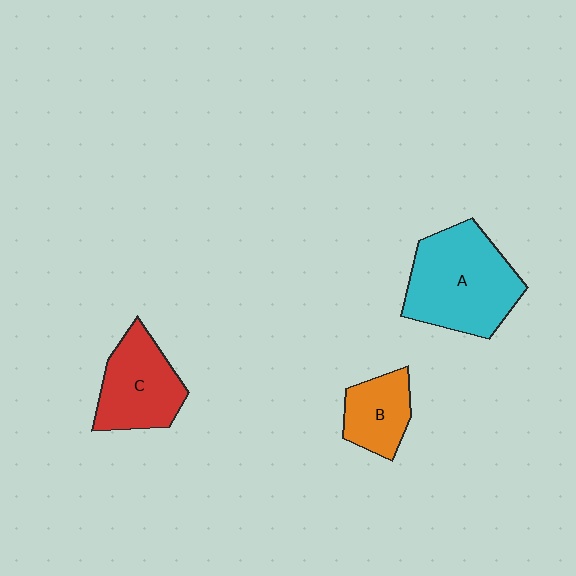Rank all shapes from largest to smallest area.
From largest to smallest: A (cyan), C (red), B (orange).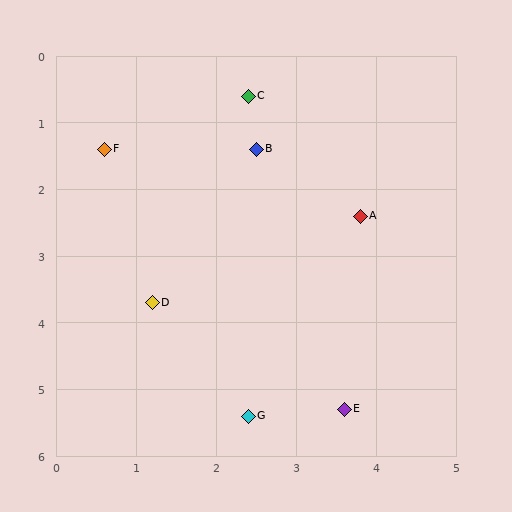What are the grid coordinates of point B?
Point B is at approximately (2.5, 1.4).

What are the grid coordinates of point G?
Point G is at approximately (2.4, 5.4).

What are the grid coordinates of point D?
Point D is at approximately (1.2, 3.7).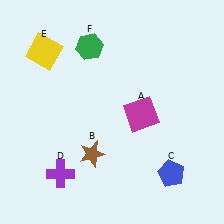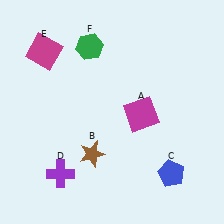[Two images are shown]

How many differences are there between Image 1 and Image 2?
There is 1 difference between the two images.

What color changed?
The square (E) changed from yellow in Image 1 to magenta in Image 2.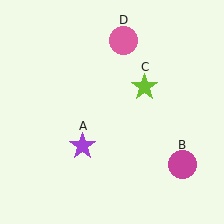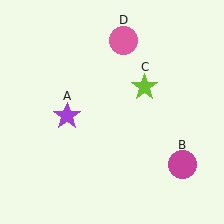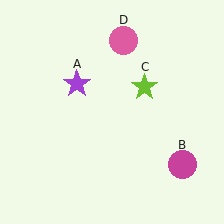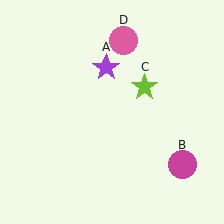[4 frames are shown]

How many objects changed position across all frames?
1 object changed position: purple star (object A).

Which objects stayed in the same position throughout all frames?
Magenta circle (object B) and lime star (object C) and pink circle (object D) remained stationary.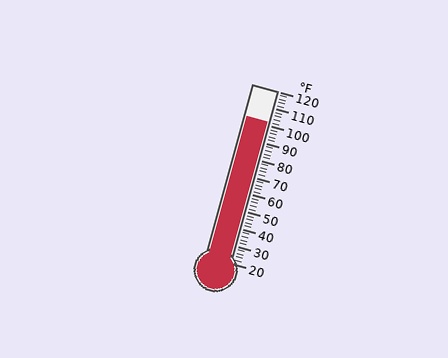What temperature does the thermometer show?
The thermometer shows approximately 102°F.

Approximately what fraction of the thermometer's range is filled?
The thermometer is filled to approximately 80% of its range.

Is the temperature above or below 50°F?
The temperature is above 50°F.